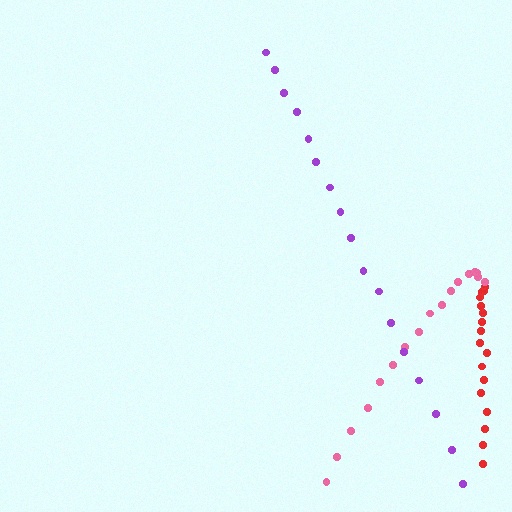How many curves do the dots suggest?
There are 3 distinct paths.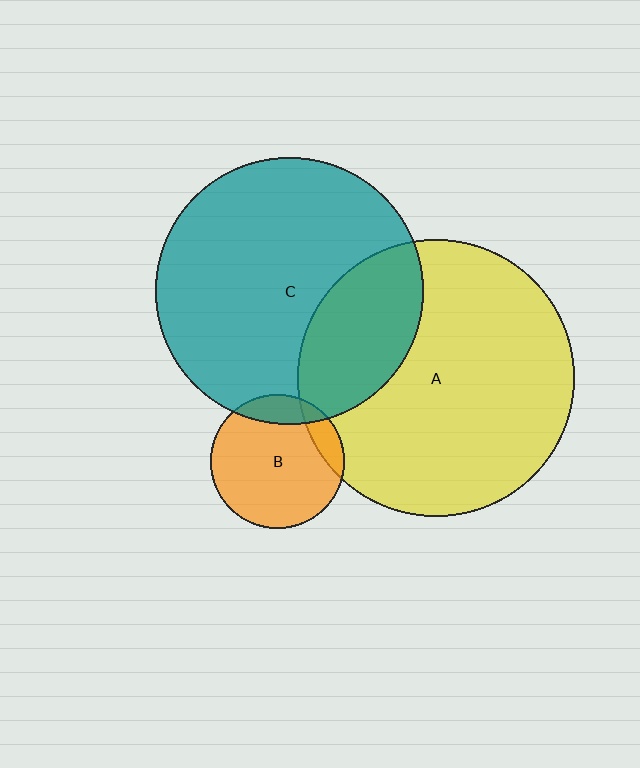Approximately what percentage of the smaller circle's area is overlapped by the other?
Approximately 15%.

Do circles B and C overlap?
Yes.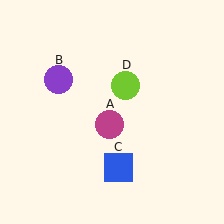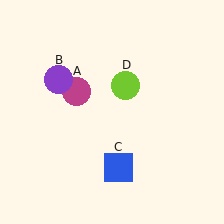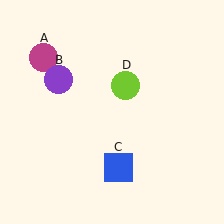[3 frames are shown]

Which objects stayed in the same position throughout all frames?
Purple circle (object B) and blue square (object C) and lime circle (object D) remained stationary.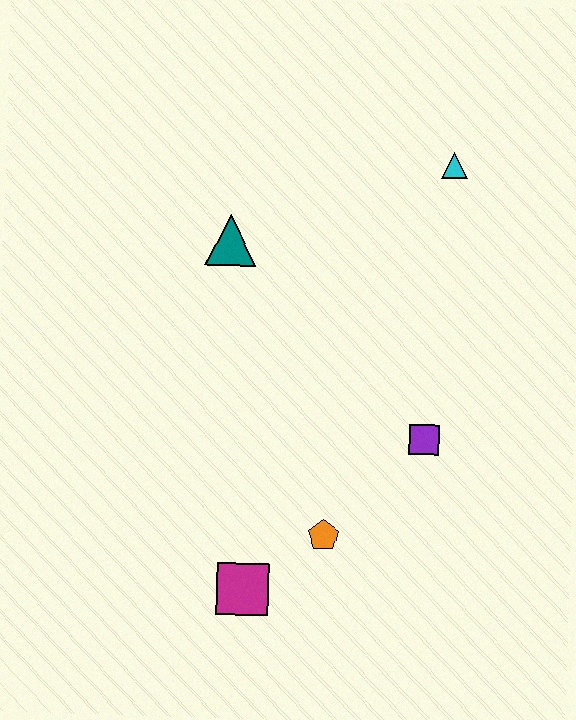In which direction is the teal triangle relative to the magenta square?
The teal triangle is above the magenta square.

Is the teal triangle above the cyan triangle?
No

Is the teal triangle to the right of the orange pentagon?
No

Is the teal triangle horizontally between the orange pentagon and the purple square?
No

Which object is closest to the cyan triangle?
The teal triangle is closest to the cyan triangle.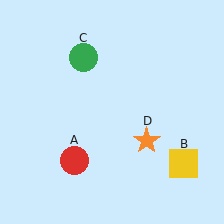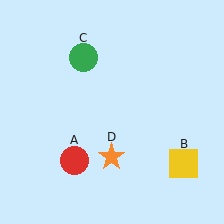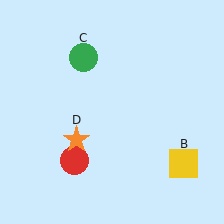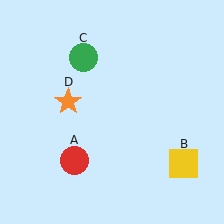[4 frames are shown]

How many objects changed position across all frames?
1 object changed position: orange star (object D).